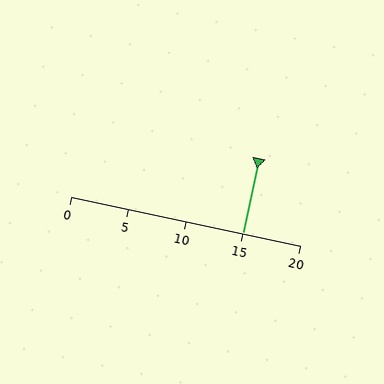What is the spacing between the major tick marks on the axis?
The major ticks are spaced 5 apart.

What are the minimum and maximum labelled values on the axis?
The axis runs from 0 to 20.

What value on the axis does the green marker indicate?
The marker indicates approximately 15.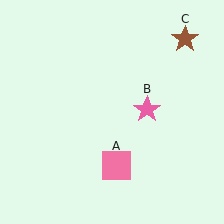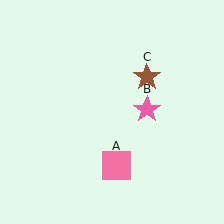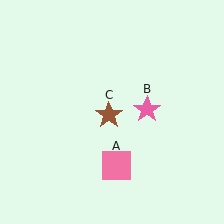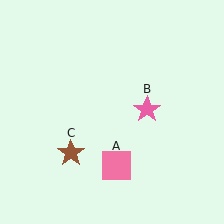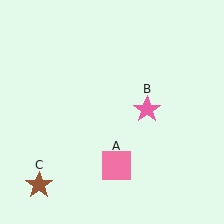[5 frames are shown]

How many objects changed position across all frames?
1 object changed position: brown star (object C).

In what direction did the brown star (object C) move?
The brown star (object C) moved down and to the left.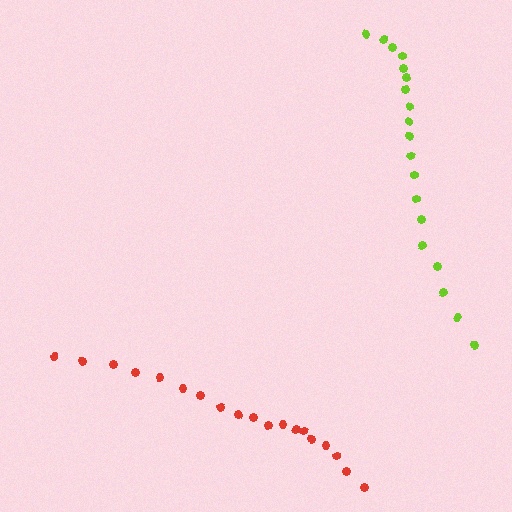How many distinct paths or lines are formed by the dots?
There are 2 distinct paths.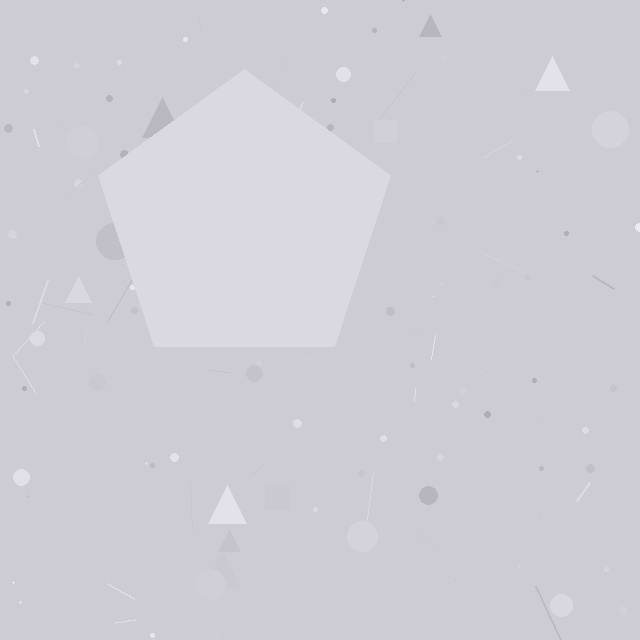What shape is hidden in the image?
A pentagon is hidden in the image.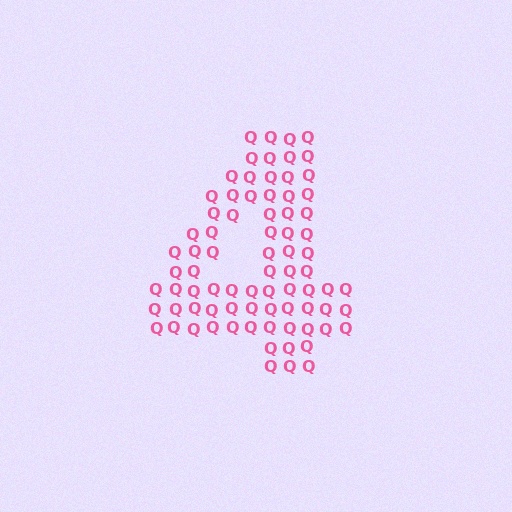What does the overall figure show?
The overall figure shows the digit 4.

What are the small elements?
The small elements are letter Q's.